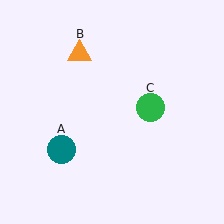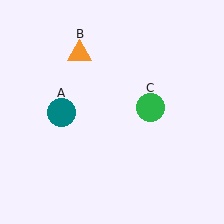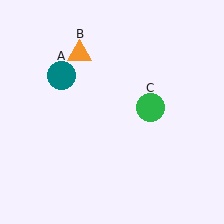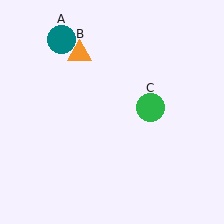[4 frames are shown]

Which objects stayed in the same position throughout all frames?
Orange triangle (object B) and green circle (object C) remained stationary.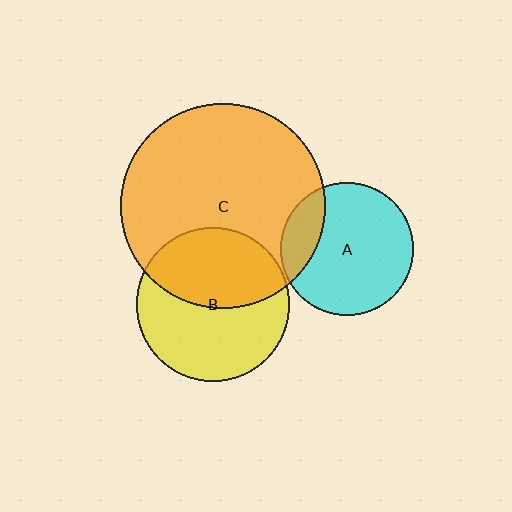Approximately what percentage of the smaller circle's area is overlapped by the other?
Approximately 20%.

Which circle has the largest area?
Circle C (orange).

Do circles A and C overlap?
Yes.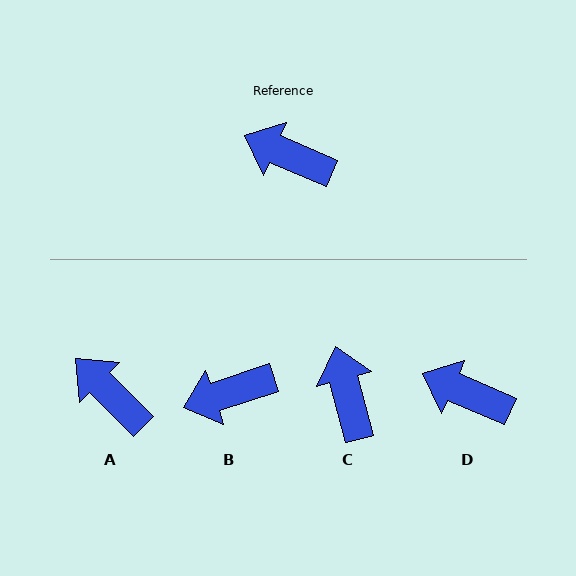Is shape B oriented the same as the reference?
No, it is off by about 42 degrees.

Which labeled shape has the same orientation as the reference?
D.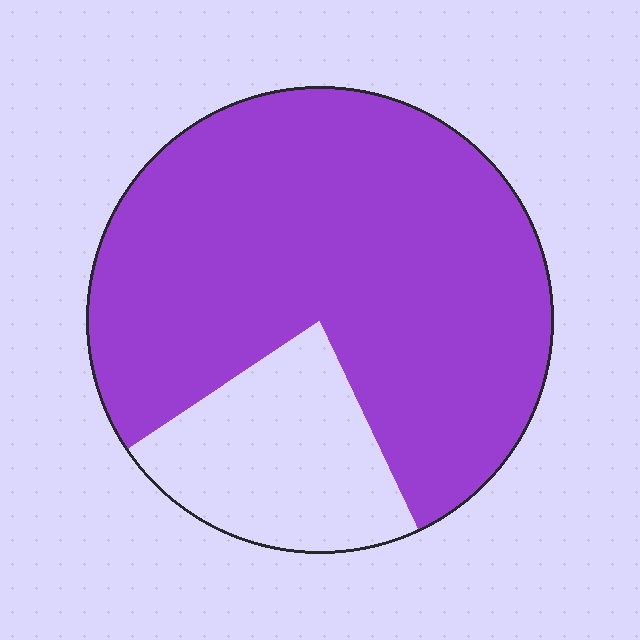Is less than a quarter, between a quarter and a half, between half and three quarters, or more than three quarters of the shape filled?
More than three quarters.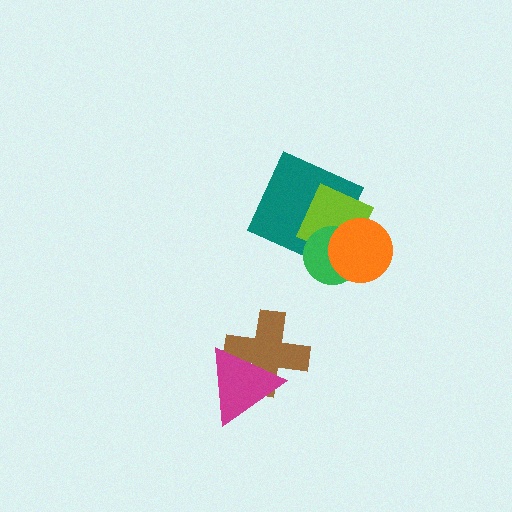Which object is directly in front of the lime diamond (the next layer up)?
The green circle is directly in front of the lime diamond.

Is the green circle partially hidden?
Yes, it is partially covered by another shape.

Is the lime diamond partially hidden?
Yes, it is partially covered by another shape.